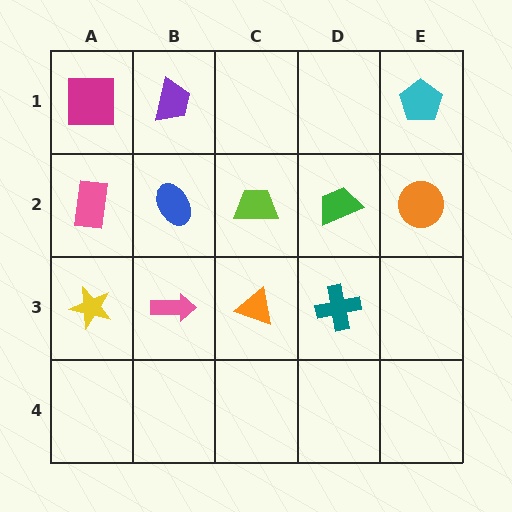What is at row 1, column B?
A purple trapezoid.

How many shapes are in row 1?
3 shapes.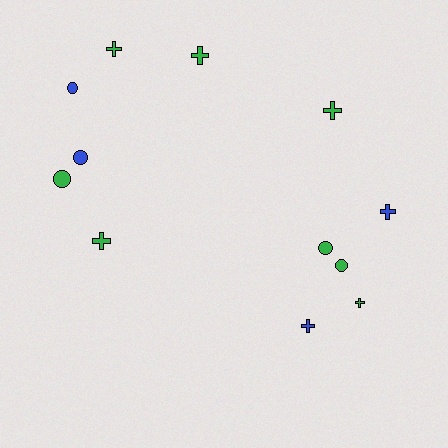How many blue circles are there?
There are 2 blue circles.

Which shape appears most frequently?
Cross, with 7 objects.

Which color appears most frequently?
Green, with 8 objects.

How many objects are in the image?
There are 12 objects.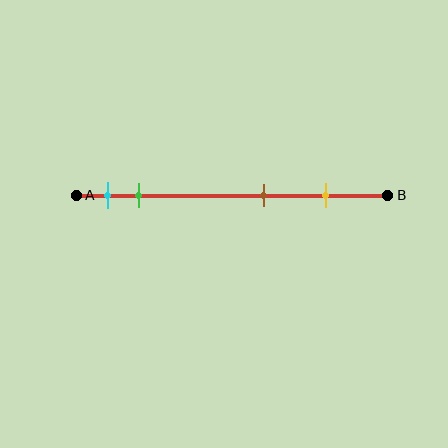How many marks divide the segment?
There are 4 marks dividing the segment.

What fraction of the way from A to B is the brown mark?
The brown mark is approximately 60% (0.6) of the way from A to B.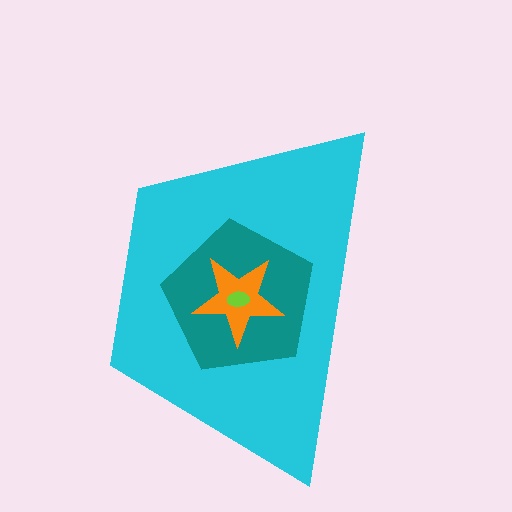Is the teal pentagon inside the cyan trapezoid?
Yes.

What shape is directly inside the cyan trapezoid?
The teal pentagon.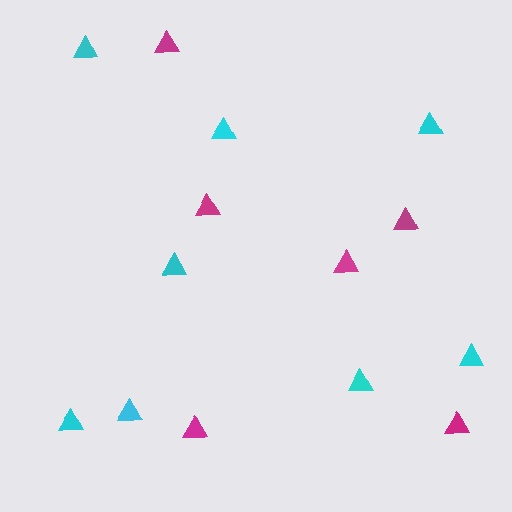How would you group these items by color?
There are 2 groups: one group of magenta triangles (6) and one group of cyan triangles (8).